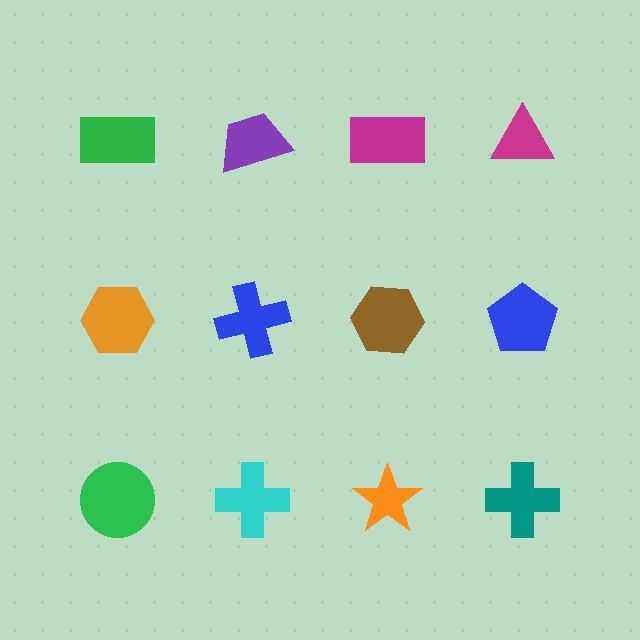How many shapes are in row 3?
4 shapes.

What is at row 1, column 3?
A magenta rectangle.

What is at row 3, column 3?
An orange star.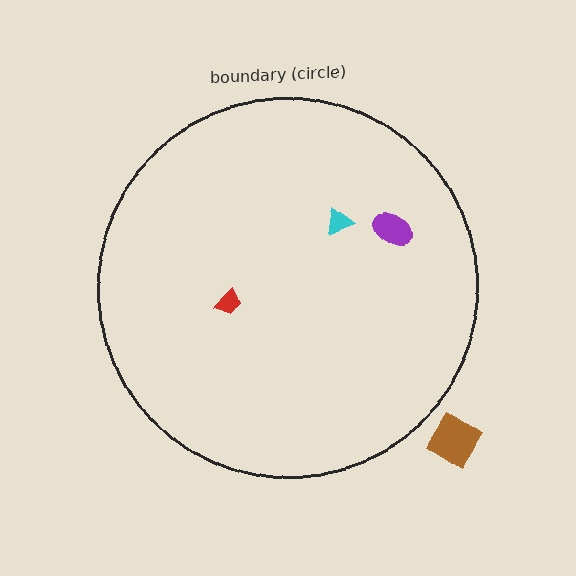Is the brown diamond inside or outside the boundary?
Outside.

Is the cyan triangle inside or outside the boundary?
Inside.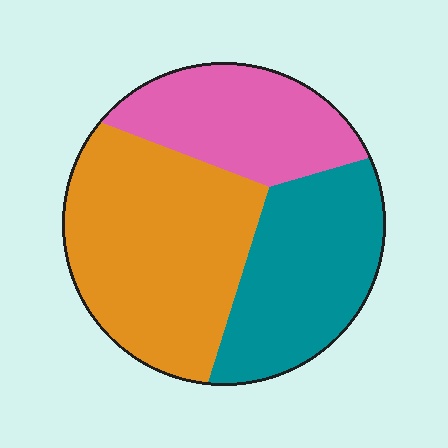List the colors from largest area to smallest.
From largest to smallest: orange, teal, pink.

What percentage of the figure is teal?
Teal takes up between a sixth and a third of the figure.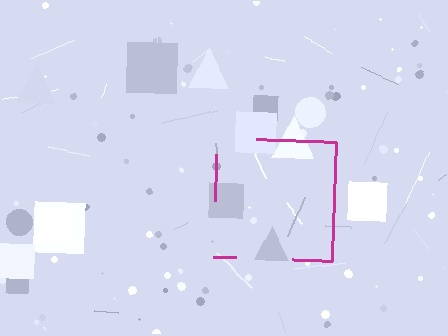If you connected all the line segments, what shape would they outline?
They would outline a square.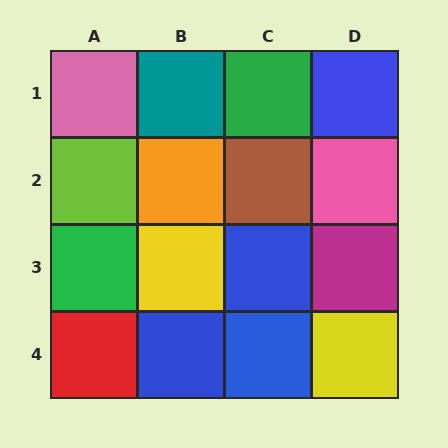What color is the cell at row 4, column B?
Blue.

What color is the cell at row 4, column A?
Red.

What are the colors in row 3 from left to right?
Green, yellow, blue, magenta.